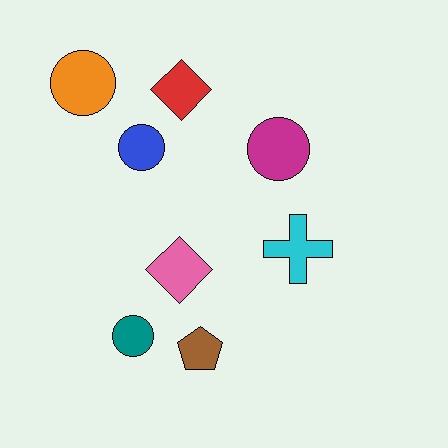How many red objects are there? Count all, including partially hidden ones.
There is 1 red object.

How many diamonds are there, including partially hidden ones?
There are 2 diamonds.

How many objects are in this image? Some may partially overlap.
There are 8 objects.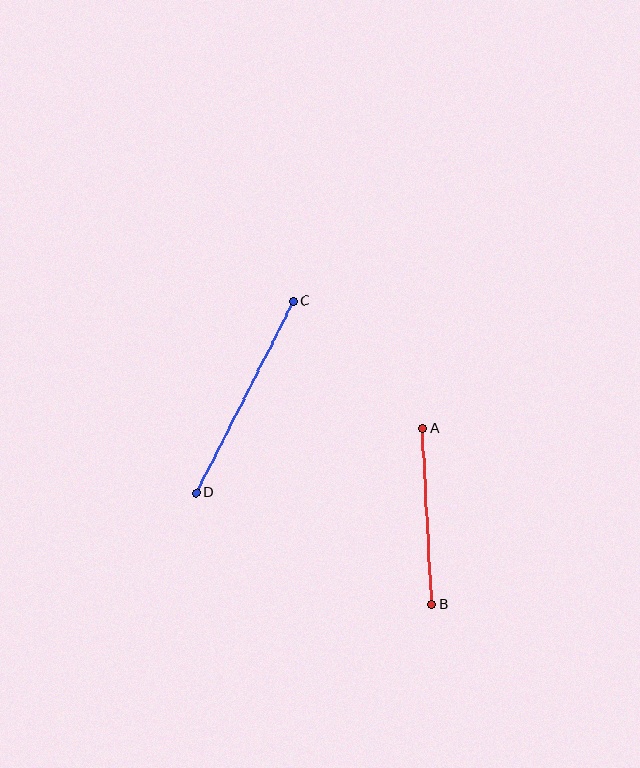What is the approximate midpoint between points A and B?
The midpoint is at approximately (427, 516) pixels.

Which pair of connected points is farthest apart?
Points C and D are farthest apart.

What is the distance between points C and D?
The distance is approximately 215 pixels.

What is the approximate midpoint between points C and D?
The midpoint is at approximately (245, 397) pixels.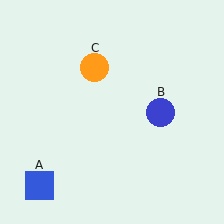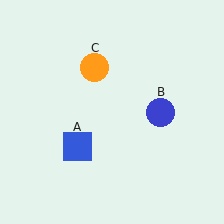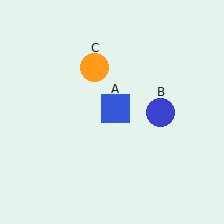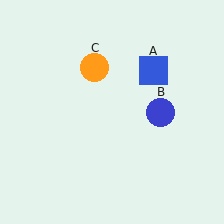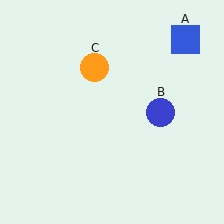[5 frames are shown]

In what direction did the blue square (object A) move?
The blue square (object A) moved up and to the right.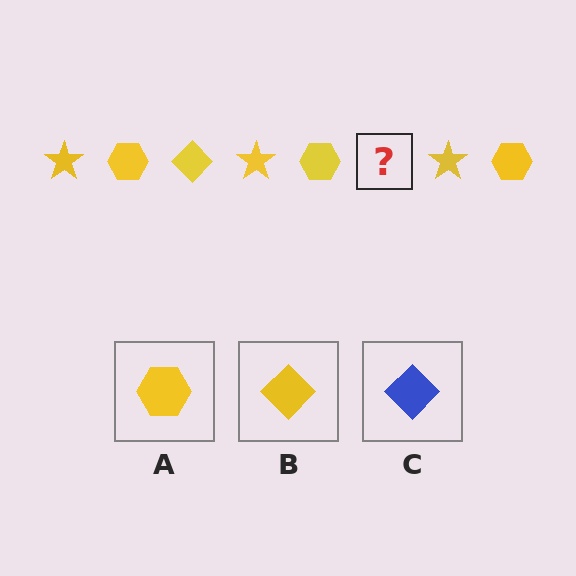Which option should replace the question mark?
Option B.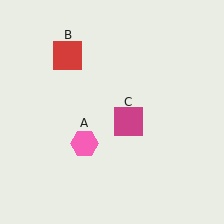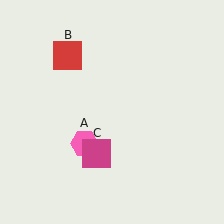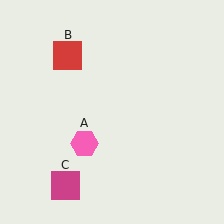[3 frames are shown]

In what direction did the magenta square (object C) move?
The magenta square (object C) moved down and to the left.